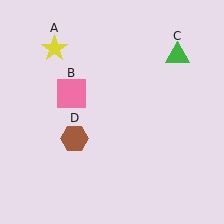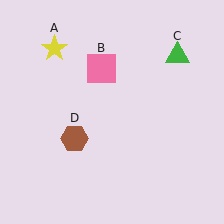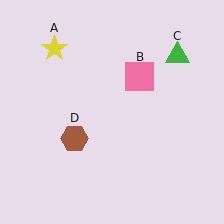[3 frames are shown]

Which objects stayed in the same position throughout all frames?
Yellow star (object A) and green triangle (object C) and brown hexagon (object D) remained stationary.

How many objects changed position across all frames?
1 object changed position: pink square (object B).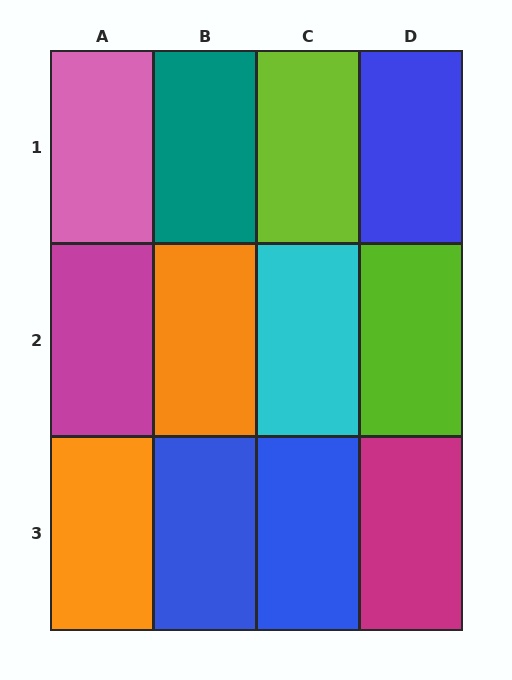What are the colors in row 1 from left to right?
Pink, teal, lime, blue.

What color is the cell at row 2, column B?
Orange.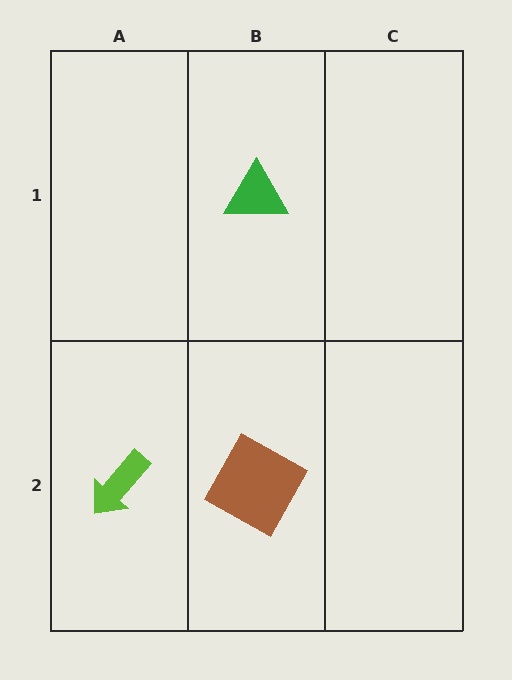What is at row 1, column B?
A green triangle.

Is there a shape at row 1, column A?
No, that cell is empty.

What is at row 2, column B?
A brown square.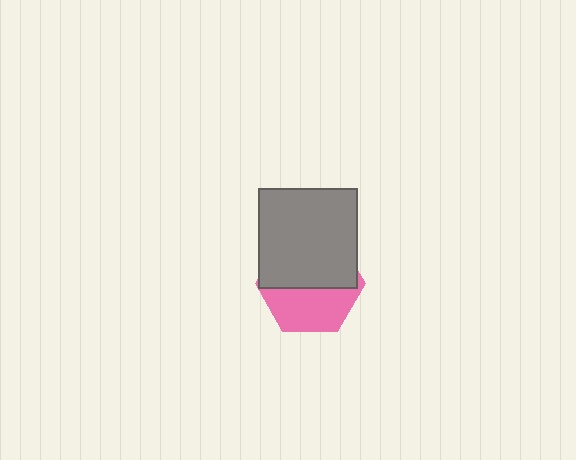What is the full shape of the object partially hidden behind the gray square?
The partially hidden object is a pink hexagon.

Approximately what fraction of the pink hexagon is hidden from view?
Roughly 57% of the pink hexagon is hidden behind the gray square.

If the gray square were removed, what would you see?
You would see the complete pink hexagon.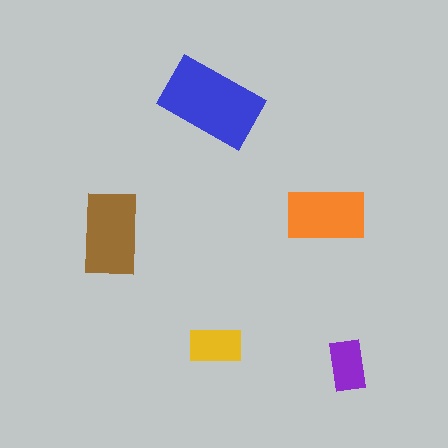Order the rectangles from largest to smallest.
the blue one, the brown one, the orange one, the yellow one, the purple one.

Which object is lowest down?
The purple rectangle is bottommost.